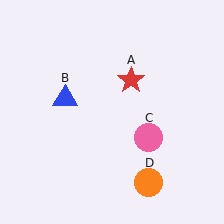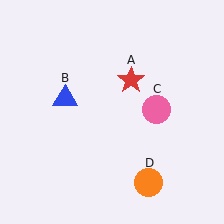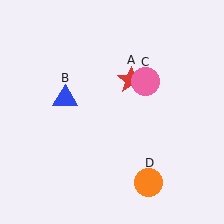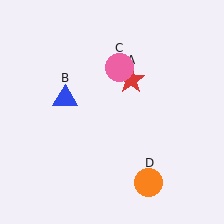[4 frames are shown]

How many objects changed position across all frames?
1 object changed position: pink circle (object C).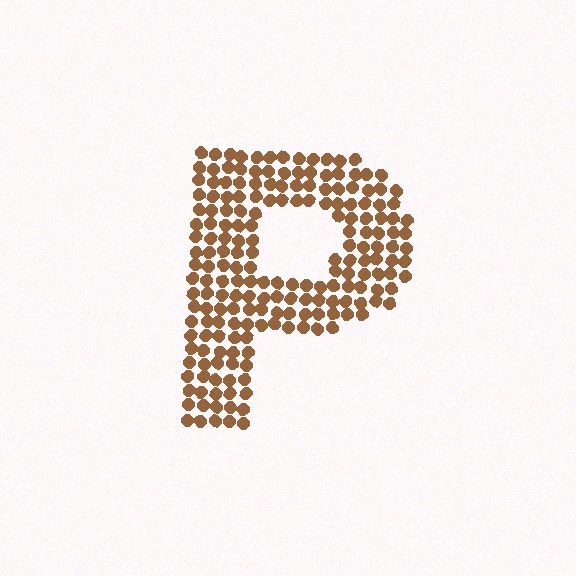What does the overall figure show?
The overall figure shows the letter P.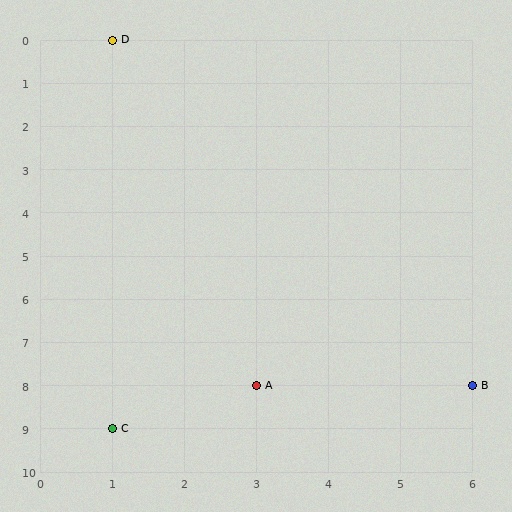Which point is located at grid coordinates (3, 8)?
Point A is at (3, 8).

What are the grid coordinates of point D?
Point D is at grid coordinates (1, 0).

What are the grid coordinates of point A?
Point A is at grid coordinates (3, 8).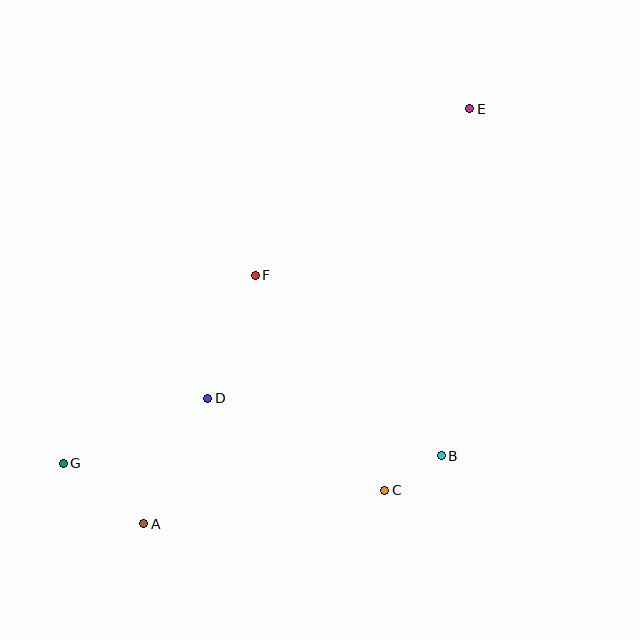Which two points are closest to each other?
Points B and C are closest to each other.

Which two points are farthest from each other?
Points E and G are farthest from each other.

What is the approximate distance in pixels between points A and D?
The distance between A and D is approximately 141 pixels.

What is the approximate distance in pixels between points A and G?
The distance between A and G is approximately 101 pixels.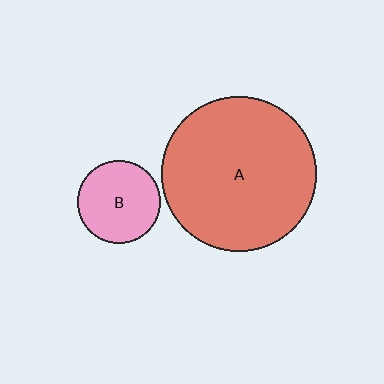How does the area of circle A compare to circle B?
Approximately 3.4 times.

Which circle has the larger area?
Circle A (red).